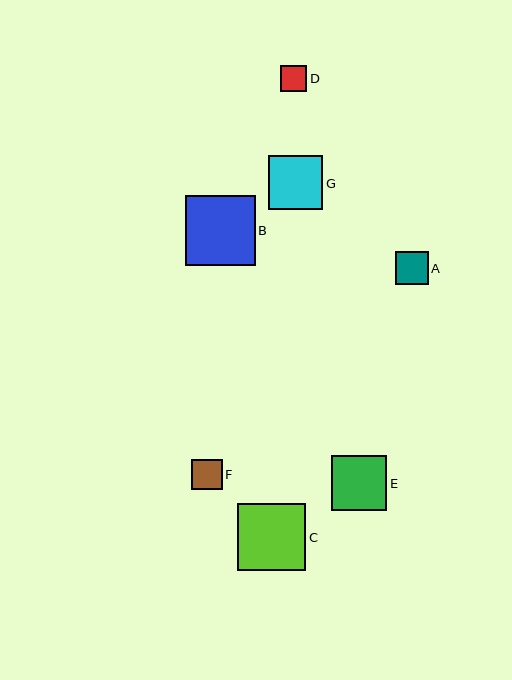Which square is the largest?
Square B is the largest with a size of approximately 70 pixels.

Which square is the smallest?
Square D is the smallest with a size of approximately 27 pixels.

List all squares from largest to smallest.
From largest to smallest: B, C, E, G, A, F, D.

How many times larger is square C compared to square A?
Square C is approximately 2.1 times the size of square A.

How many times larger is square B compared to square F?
Square B is approximately 2.3 times the size of square F.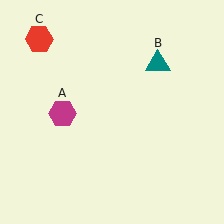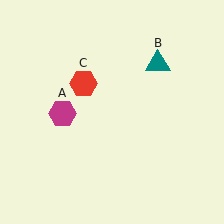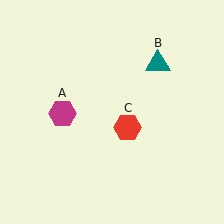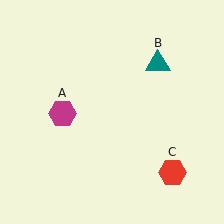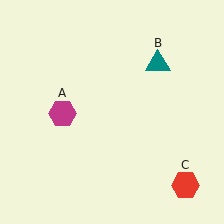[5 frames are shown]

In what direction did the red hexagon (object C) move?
The red hexagon (object C) moved down and to the right.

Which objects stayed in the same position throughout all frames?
Magenta hexagon (object A) and teal triangle (object B) remained stationary.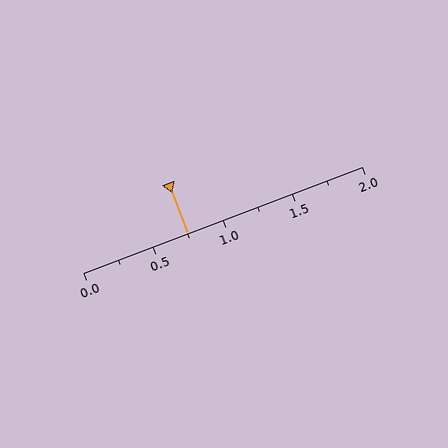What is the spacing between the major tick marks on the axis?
The major ticks are spaced 0.5 apart.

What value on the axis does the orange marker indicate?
The marker indicates approximately 0.75.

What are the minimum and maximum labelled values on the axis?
The axis runs from 0.0 to 2.0.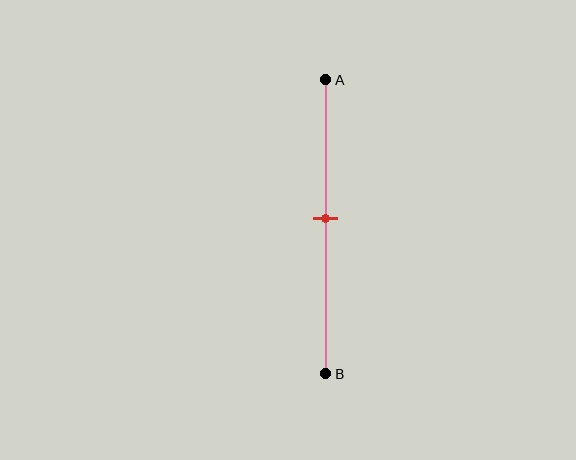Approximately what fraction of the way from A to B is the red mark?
The red mark is approximately 45% of the way from A to B.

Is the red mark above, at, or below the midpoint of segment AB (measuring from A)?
The red mark is approximately at the midpoint of segment AB.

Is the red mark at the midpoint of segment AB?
Yes, the mark is approximately at the midpoint.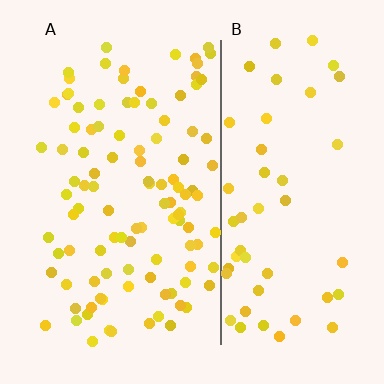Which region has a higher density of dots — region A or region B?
A (the left).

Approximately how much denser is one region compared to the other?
Approximately 2.0× — region A over region B.